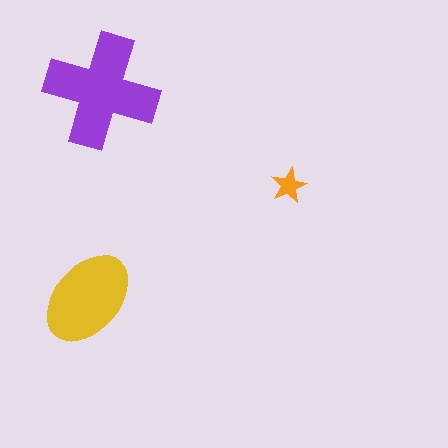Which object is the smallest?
The orange star.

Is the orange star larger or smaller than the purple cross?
Smaller.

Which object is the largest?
The purple cross.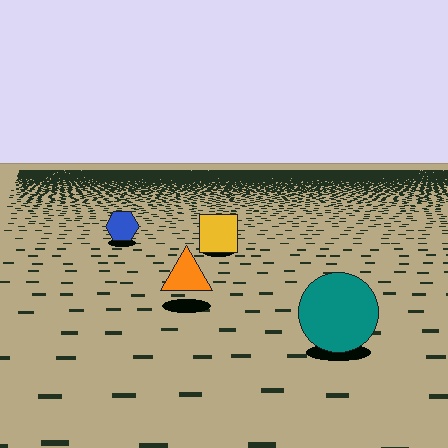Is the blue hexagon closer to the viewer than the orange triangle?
No. The orange triangle is closer — you can tell from the texture gradient: the ground texture is coarser near it.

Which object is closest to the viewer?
The teal circle is closest. The texture marks near it are larger and more spread out.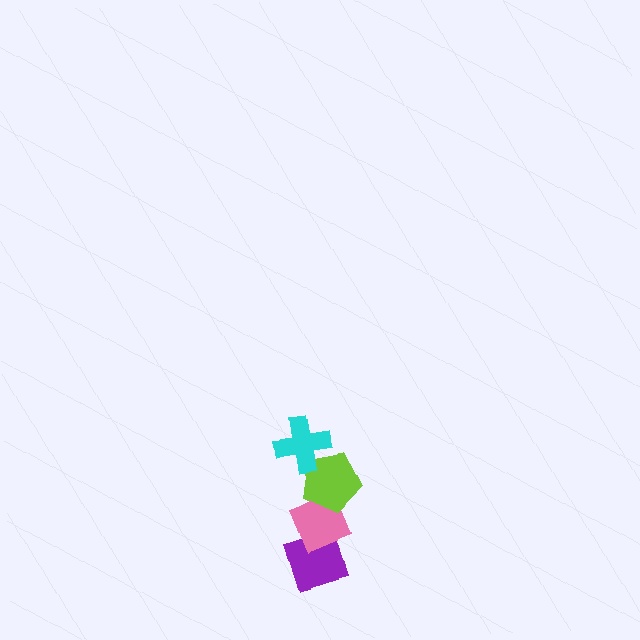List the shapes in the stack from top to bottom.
From top to bottom: the cyan cross, the lime pentagon, the pink diamond, the purple diamond.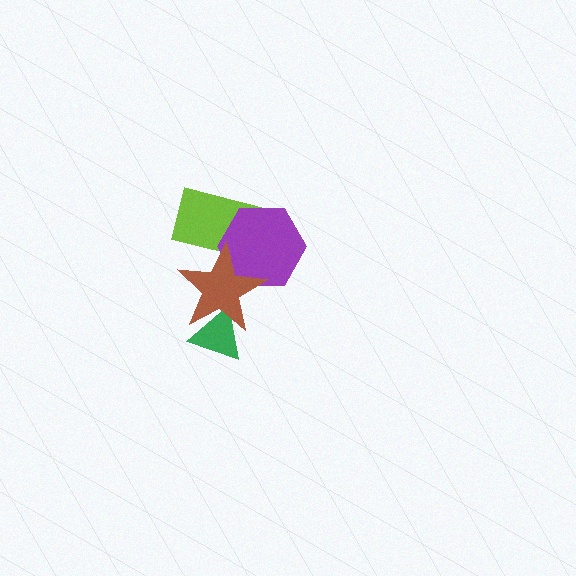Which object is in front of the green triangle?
The brown star is in front of the green triangle.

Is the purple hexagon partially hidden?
Yes, it is partially covered by another shape.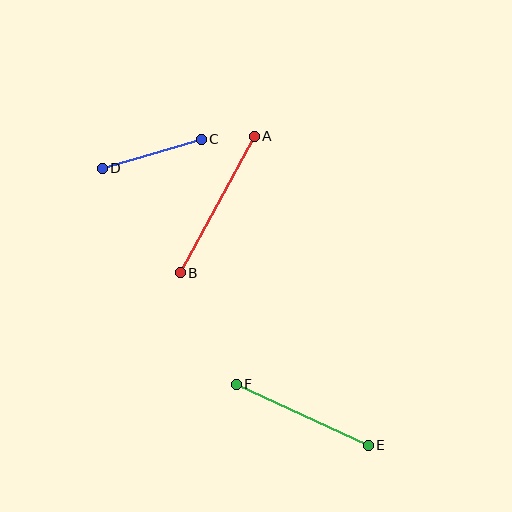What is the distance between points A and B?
The distance is approximately 155 pixels.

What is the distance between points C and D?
The distance is approximately 103 pixels.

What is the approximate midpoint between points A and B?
The midpoint is at approximately (217, 204) pixels.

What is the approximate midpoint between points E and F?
The midpoint is at approximately (302, 415) pixels.